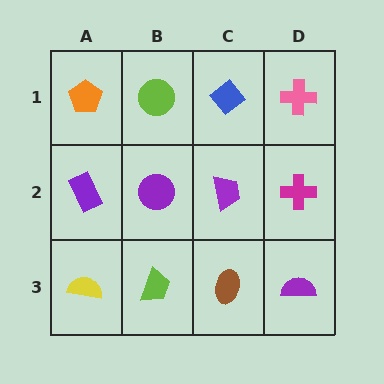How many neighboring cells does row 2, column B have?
4.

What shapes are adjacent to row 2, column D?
A pink cross (row 1, column D), a purple semicircle (row 3, column D), a purple trapezoid (row 2, column C).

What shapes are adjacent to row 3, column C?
A purple trapezoid (row 2, column C), a lime trapezoid (row 3, column B), a purple semicircle (row 3, column D).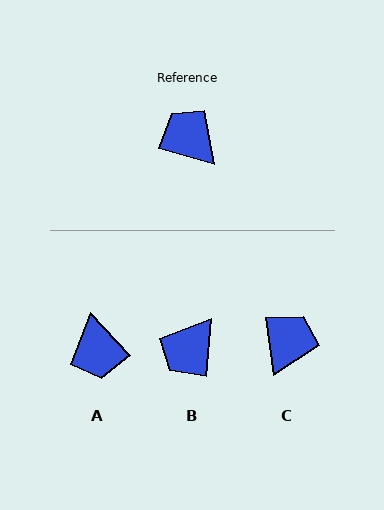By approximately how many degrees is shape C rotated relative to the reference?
Approximately 67 degrees clockwise.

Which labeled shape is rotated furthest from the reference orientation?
A, about 149 degrees away.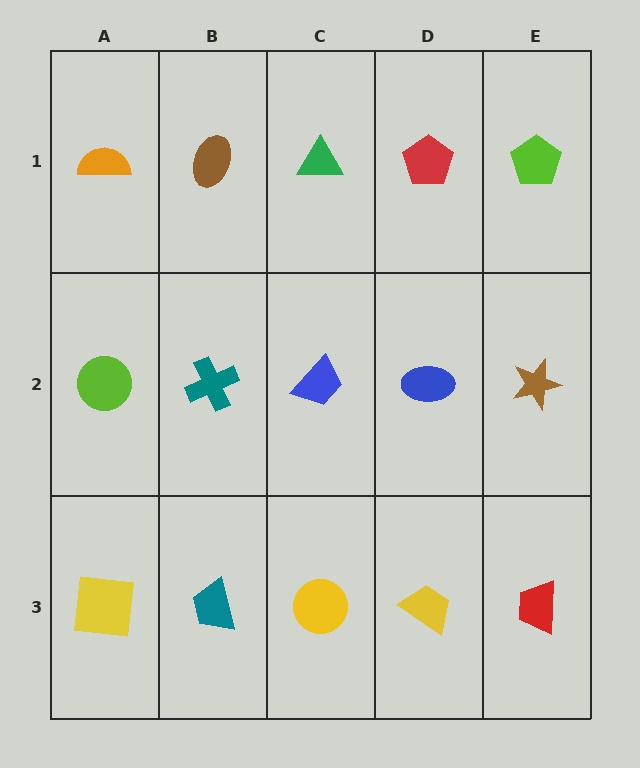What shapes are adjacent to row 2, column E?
A lime pentagon (row 1, column E), a red trapezoid (row 3, column E), a blue ellipse (row 2, column D).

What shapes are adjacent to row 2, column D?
A red pentagon (row 1, column D), a yellow trapezoid (row 3, column D), a blue trapezoid (row 2, column C), a brown star (row 2, column E).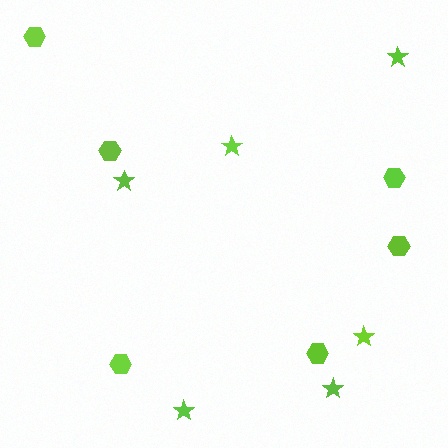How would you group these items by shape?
There are 2 groups: one group of hexagons (6) and one group of stars (6).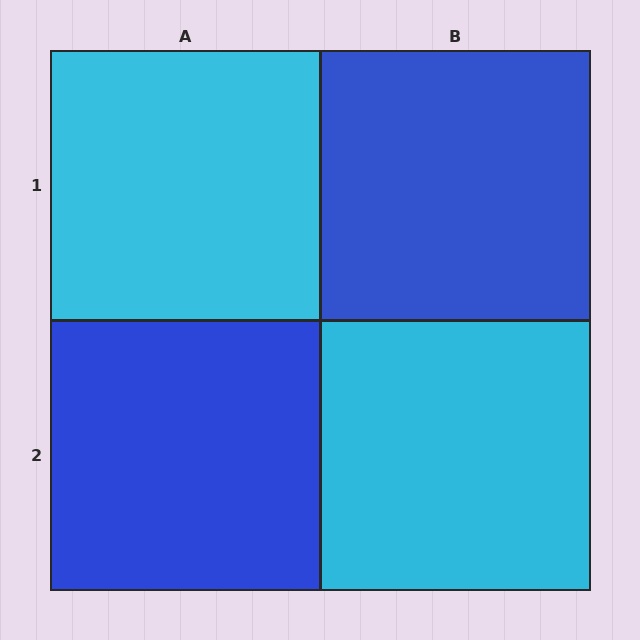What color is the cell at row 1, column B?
Blue.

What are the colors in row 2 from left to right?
Blue, cyan.